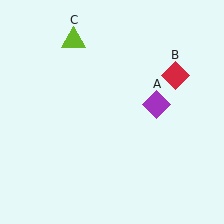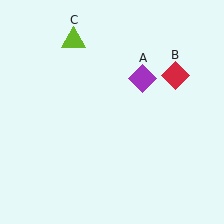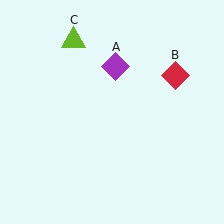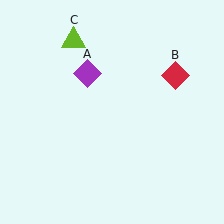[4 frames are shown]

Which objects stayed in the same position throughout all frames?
Red diamond (object B) and lime triangle (object C) remained stationary.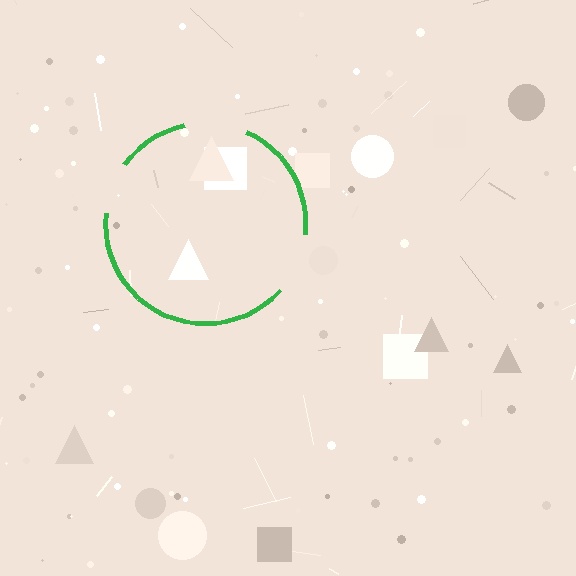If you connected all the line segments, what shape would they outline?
They would outline a circle.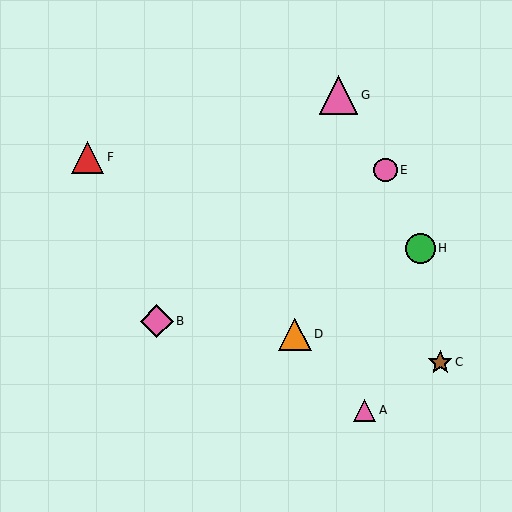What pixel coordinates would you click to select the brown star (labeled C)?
Click at (440, 362) to select the brown star C.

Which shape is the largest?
The pink triangle (labeled G) is the largest.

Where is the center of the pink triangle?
The center of the pink triangle is at (364, 410).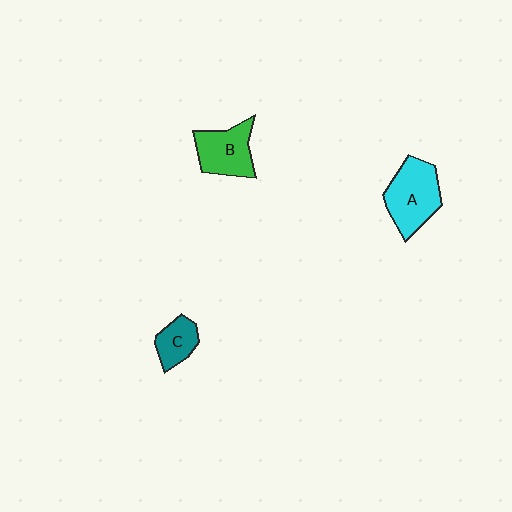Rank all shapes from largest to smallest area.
From largest to smallest: A (cyan), B (green), C (teal).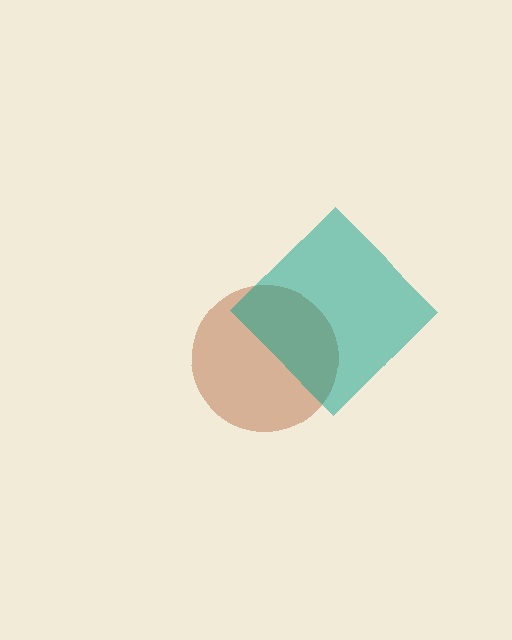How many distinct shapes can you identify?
There are 2 distinct shapes: a brown circle, a teal diamond.